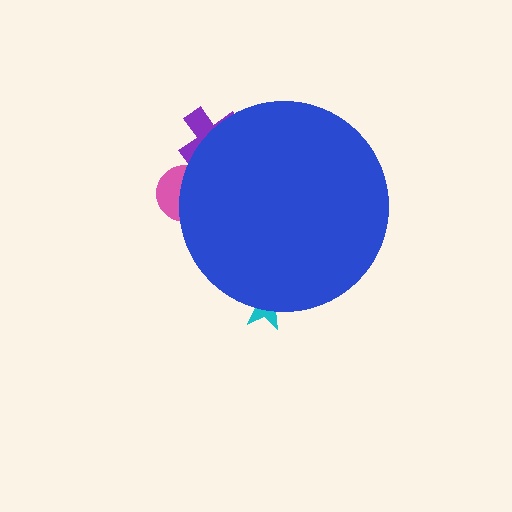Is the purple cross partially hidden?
Yes, the purple cross is partially hidden behind the blue circle.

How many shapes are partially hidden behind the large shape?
3 shapes are partially hidden.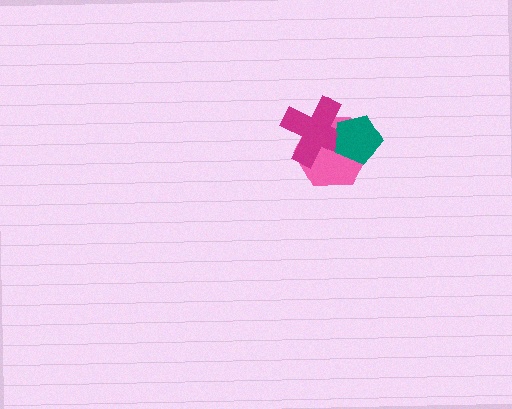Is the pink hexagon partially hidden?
Yes, it is partially covered by another shape.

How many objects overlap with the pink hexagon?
2 objects overlap with the pink hexagon.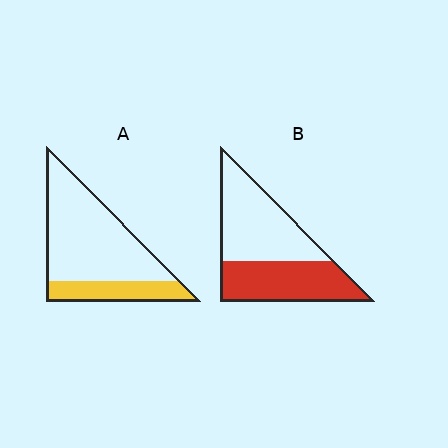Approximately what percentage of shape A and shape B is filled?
A is approximately 25% and B is approximately 45%.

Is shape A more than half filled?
No.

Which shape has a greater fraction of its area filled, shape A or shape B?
Shape B.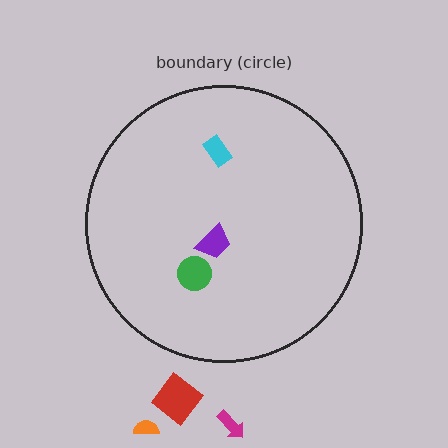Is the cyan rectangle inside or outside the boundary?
Inside.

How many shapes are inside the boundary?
3 inside, 3 outside.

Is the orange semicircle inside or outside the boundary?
Outside.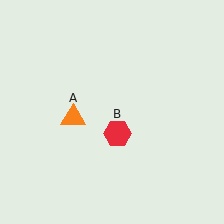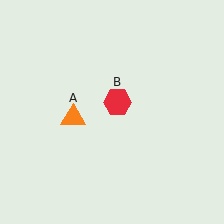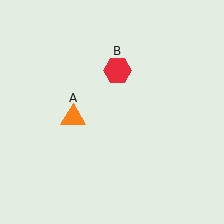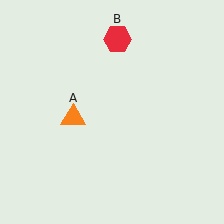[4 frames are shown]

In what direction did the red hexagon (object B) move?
The red hexagon (object B) moved up.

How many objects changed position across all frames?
1 object changed position: red hexagon (object B).